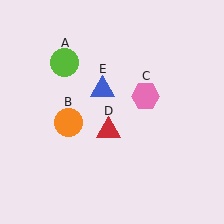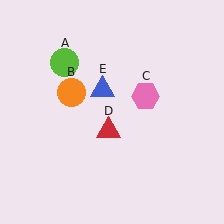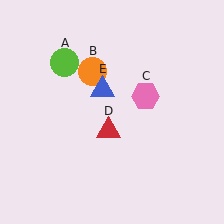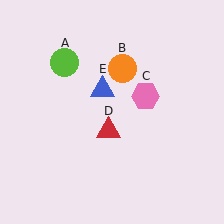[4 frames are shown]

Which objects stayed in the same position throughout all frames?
Lime circle (object A) and pink hexagon (object C) and red triangle (object D) and blue triangle (object E) remained stationary.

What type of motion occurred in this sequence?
The orange circle (object B) rotated clockwise around the center of the scene.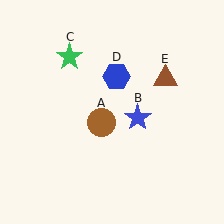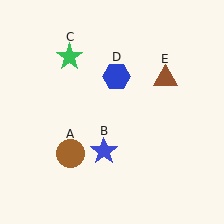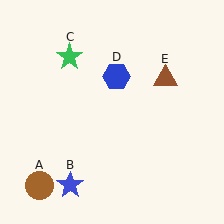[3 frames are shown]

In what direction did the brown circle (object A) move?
The brown circle (object A) moved down and to the left.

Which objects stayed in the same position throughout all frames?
Green star (object C) and blue hexagon (object D) and brown triangle (object E) remained stationary.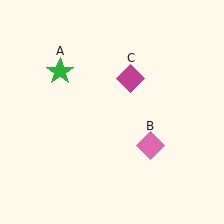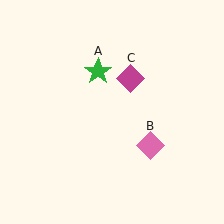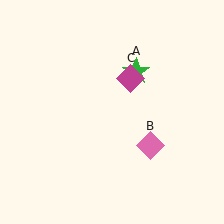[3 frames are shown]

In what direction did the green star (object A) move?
The green star (object A) moved right.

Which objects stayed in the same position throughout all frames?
Pink diamond (object B) and magenta diamond (object C) remained stationary.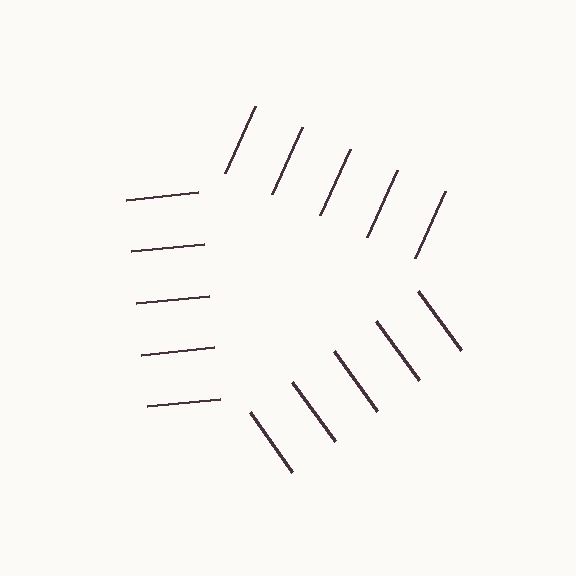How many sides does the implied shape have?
3 sides — the line-ends trace a triangle.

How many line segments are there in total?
15 — 5 along each of the 3 edges.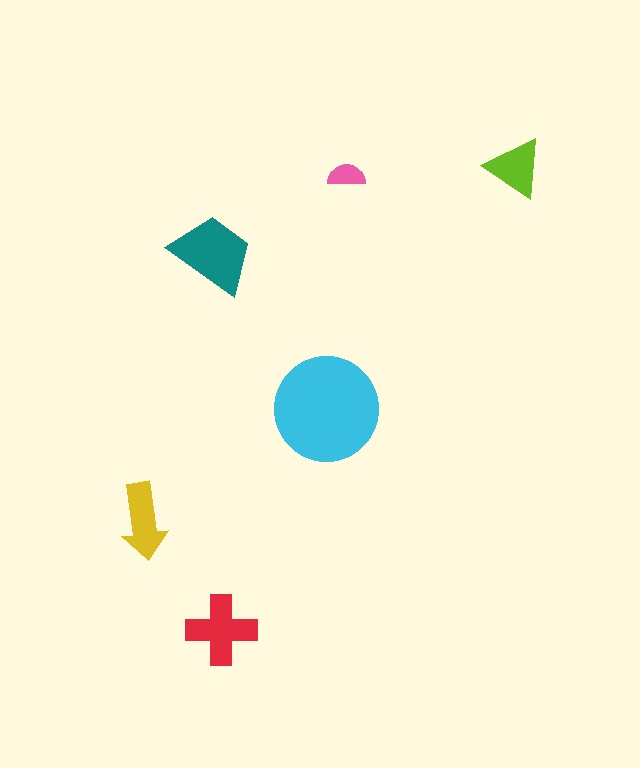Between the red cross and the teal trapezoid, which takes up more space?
The teal trapezoid.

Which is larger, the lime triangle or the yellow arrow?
The yellow arrow.